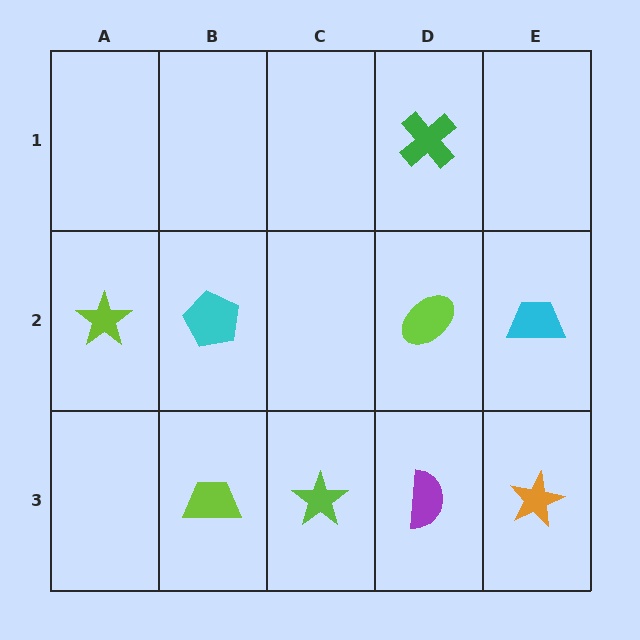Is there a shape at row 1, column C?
No, that cell is empty.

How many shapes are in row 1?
1 shape.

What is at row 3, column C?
A lime star.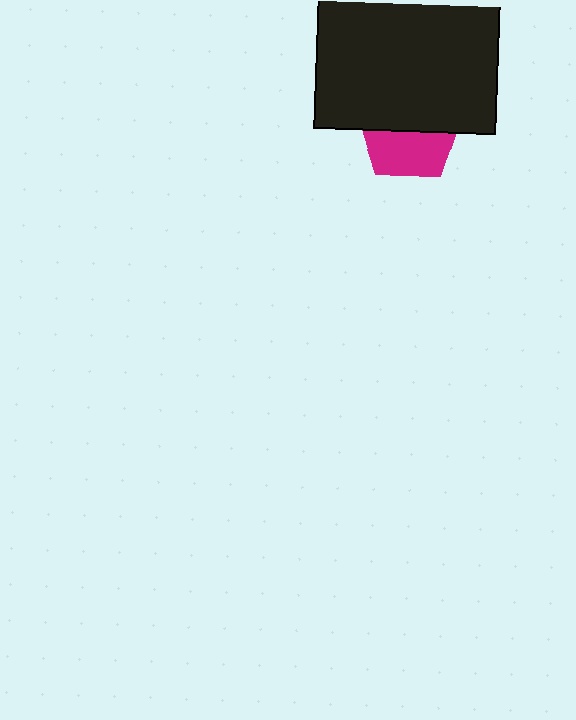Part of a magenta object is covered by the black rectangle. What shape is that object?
It is a pentagon.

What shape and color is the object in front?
The object in front is a black rectangle.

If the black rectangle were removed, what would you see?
You would see the complete magenta pentagon.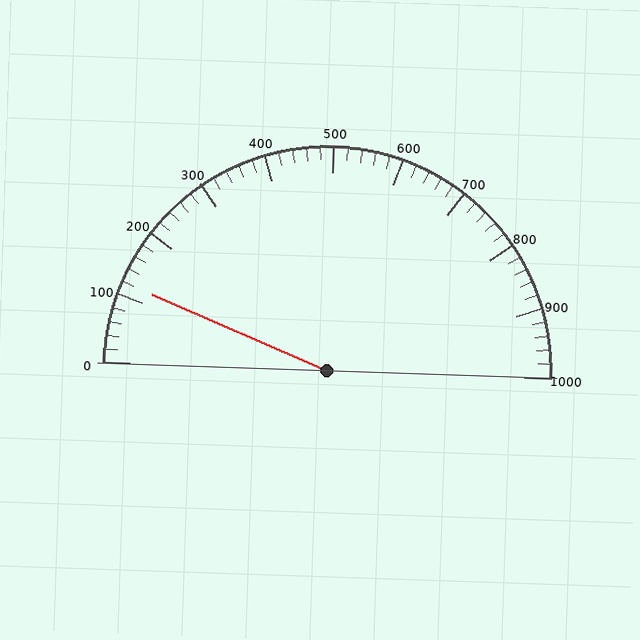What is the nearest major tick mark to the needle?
The nearest major tick mark is 100.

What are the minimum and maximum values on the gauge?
The gauge ranges from 0 to 1000.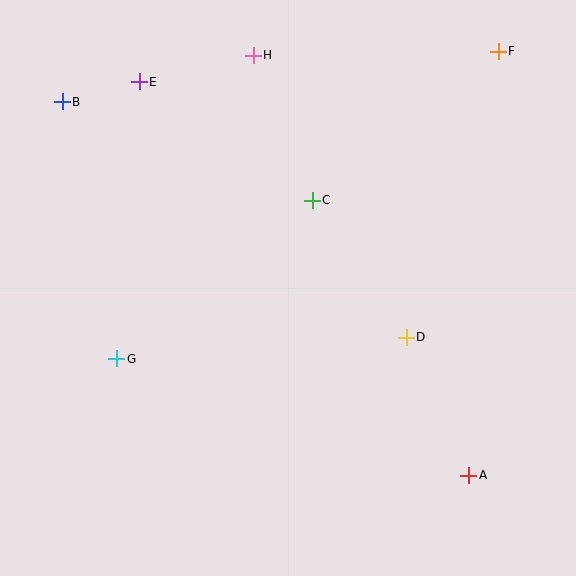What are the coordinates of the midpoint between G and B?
The midpoint between G and B is at (90, 230).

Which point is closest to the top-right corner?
Point F is closest to the top-right corner.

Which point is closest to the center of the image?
Point C at (312, 200) is closest to the center.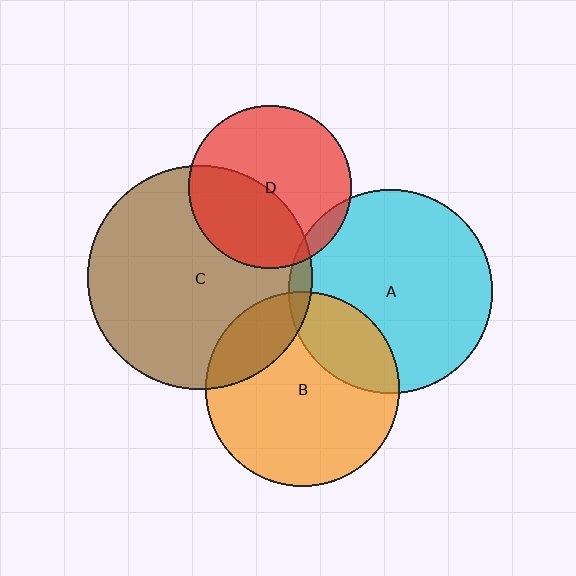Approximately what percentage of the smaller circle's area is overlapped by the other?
Approximately 40%.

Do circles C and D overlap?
Yes.